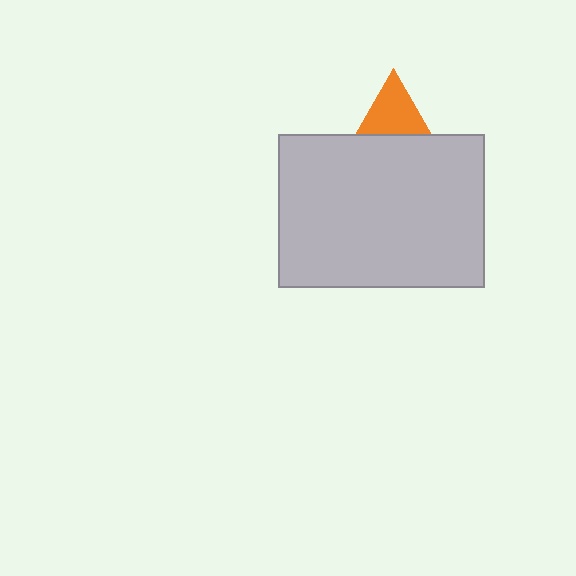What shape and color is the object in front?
The object in front is a light gray rectangle.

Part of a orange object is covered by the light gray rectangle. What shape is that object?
It is a triangle.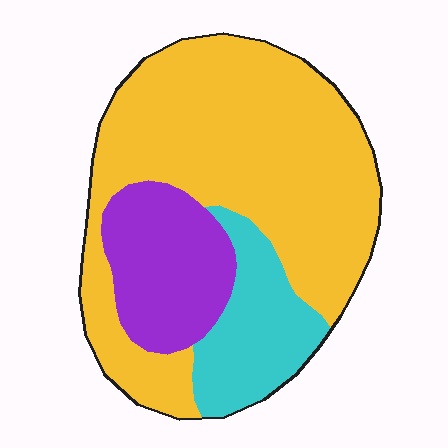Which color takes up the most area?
Yellow, at roughly 65%.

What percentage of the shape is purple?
Purple takes up between a sixth and a third of the shape.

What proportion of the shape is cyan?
Cyan takes up about one sixth (1/6) of the shape.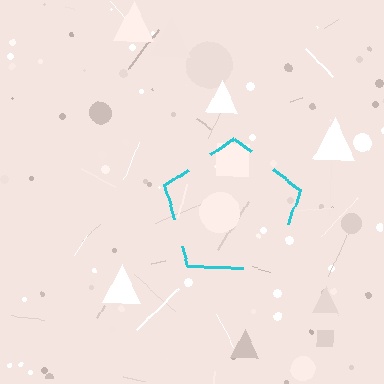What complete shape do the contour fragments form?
The contour fragments form a pentagon.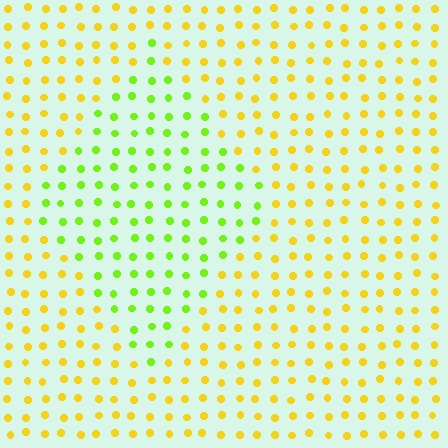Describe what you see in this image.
The image is filled with small yellow elements in a uniform arrangement. A diamond-shaped region is visible where the elements are tinted to a slightly different hue, forming a subtle color boundary.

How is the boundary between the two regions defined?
The boundary is defined purely by a slight shift in hue (about 45 degrees). Spacing, size, and orientation are identical on both sides.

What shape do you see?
I see a diamond.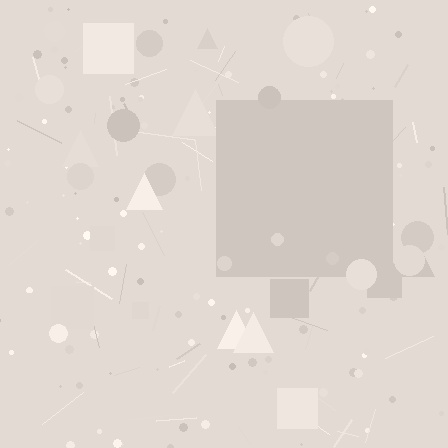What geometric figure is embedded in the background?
A square is embedded in the background.